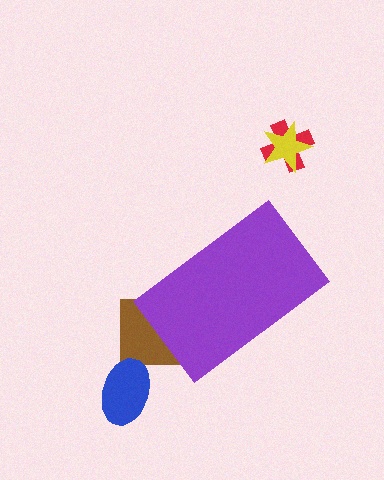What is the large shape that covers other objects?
A purple rectangle.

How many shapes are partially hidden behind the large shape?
1 shape is partially hidden.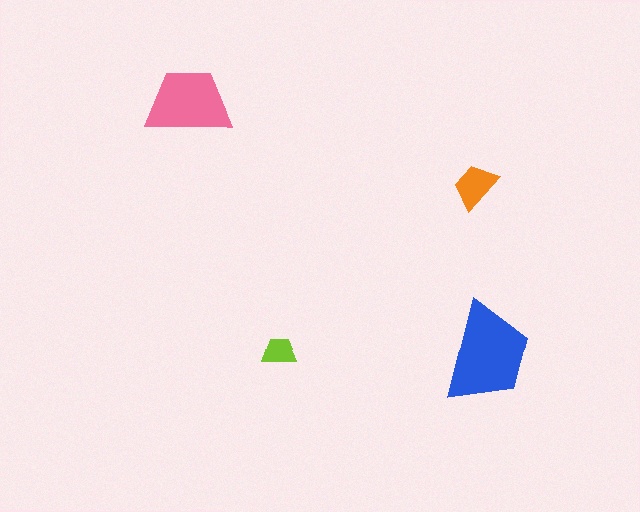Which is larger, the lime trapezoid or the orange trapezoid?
The orange one.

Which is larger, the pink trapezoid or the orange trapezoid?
The pink one.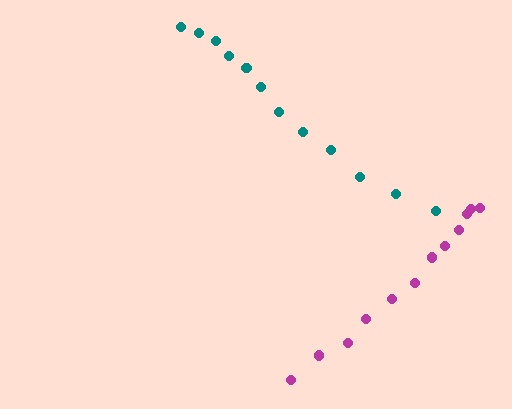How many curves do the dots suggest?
There are 2 distinct paths.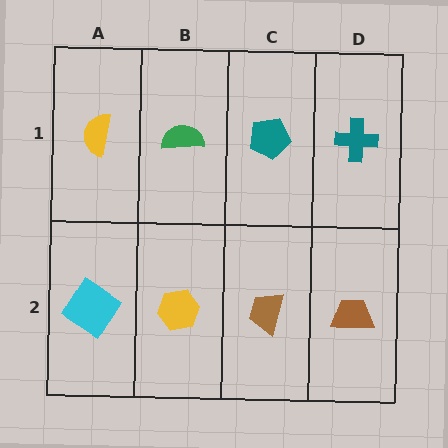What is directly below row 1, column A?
A cyan diamond.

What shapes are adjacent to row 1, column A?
A cyan diamond (row 2, column A), a green semicircle (row 1, column B).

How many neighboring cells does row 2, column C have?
3.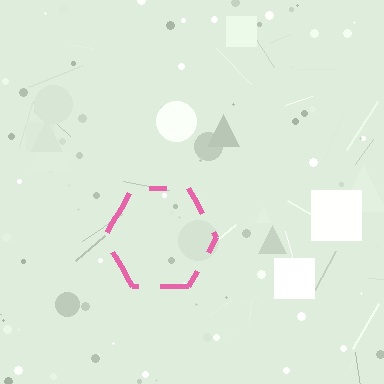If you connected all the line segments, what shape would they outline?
They would outline a hexagon.